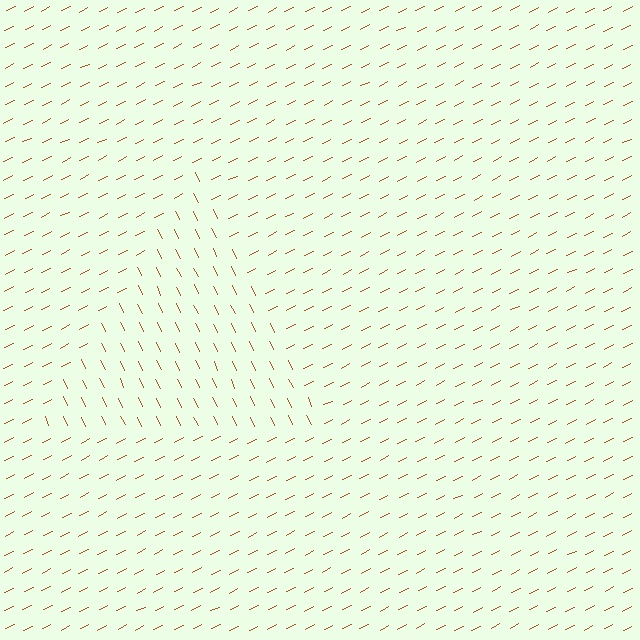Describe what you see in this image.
The image is filled with small brown line segments. A triangle region in the image has lines oriented differently from the surrounding lines, creating a visible texture boundary.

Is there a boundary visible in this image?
Yes, there is a texture boundary formed by a change in line orientation.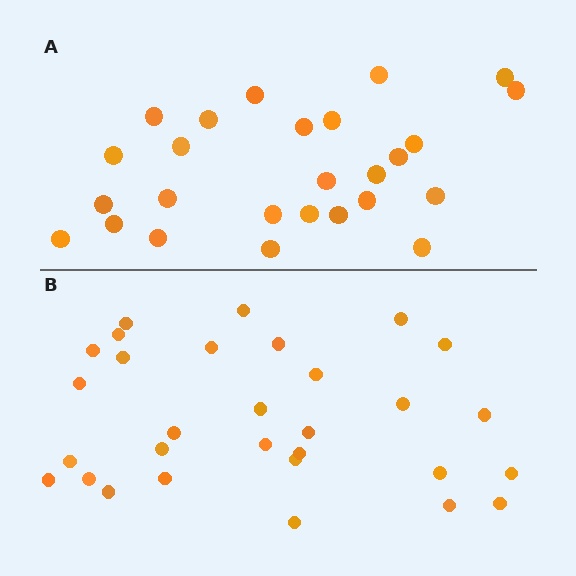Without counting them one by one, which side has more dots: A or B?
Region B (the bottom region) has more dots.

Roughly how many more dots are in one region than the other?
Region B has about 4 more dots than region A.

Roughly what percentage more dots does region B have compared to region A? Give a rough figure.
About 15% more.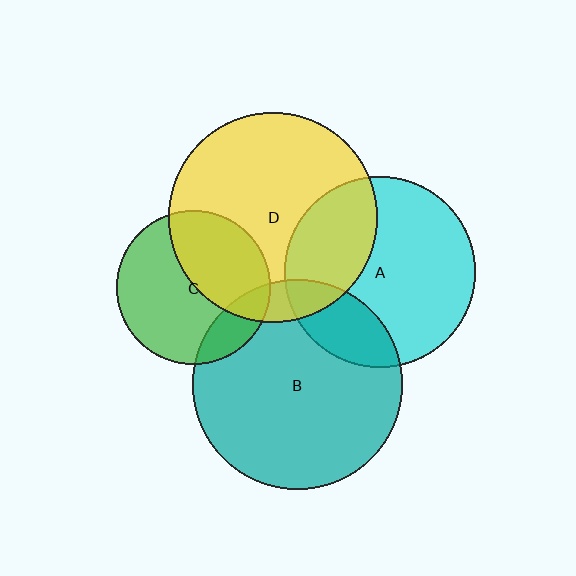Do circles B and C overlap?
Yes.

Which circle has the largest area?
Circle B (teal).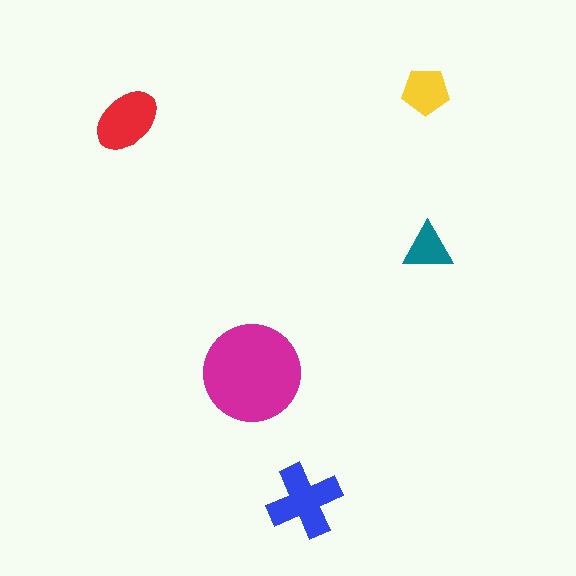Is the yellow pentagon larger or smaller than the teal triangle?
Larger.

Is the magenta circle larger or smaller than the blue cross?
Larger.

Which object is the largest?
The magenta circle.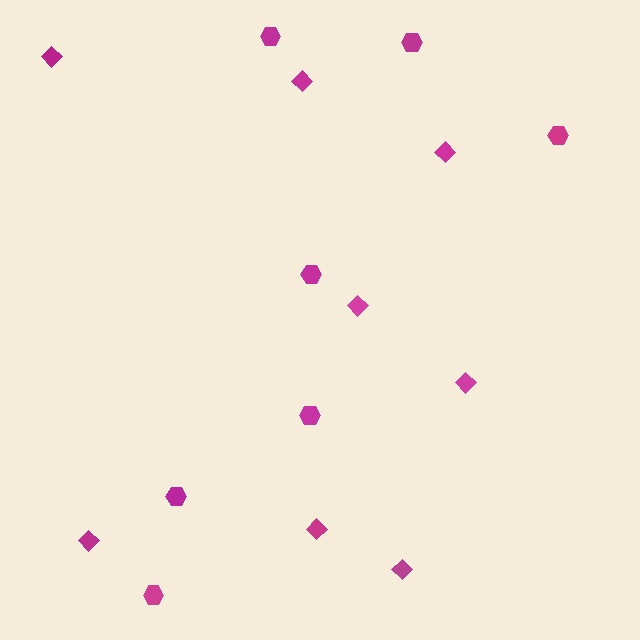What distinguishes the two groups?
There are 2 groups: one group of diamonds (8) and one group of hexagons (7).